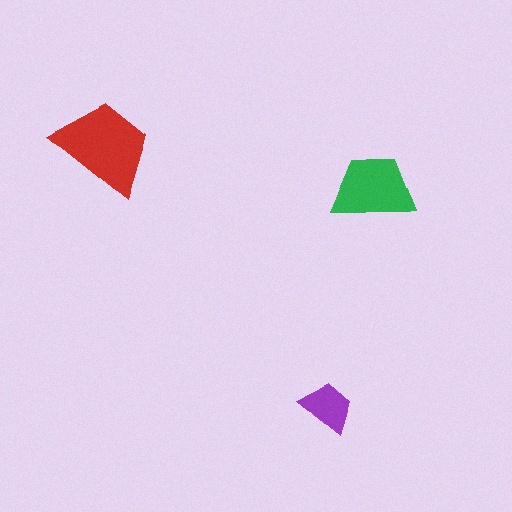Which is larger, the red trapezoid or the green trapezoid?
The red one.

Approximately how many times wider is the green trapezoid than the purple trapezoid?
About 1.5 times wider.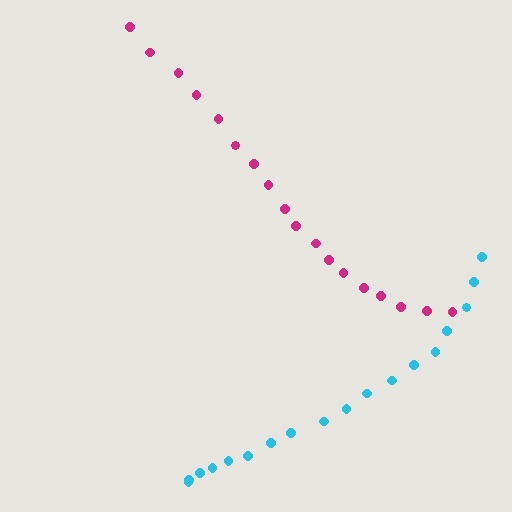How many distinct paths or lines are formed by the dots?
There are 2 distinct paths.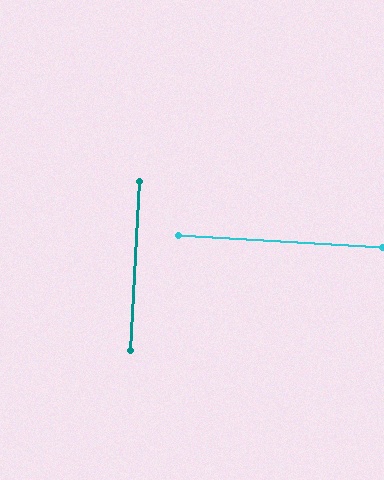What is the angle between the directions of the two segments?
Approximately 90 degrees.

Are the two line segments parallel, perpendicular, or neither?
Perpendicular — they meet at approximately 90°.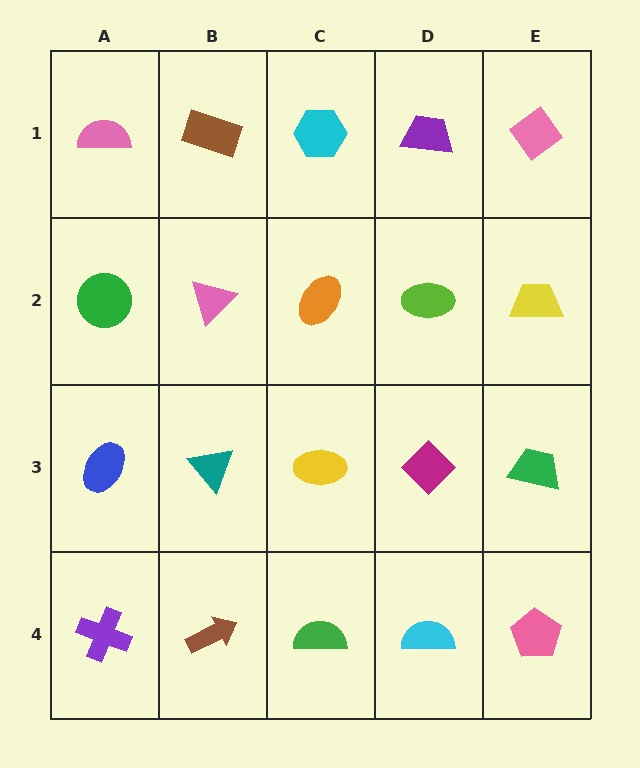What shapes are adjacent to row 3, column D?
A lime ellipse (row 2, column D), a cyan semicircle (row 4, column D), a yellow ellipse (row 3, column C), a green trapezoid (row 3, column E).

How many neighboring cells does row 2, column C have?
4.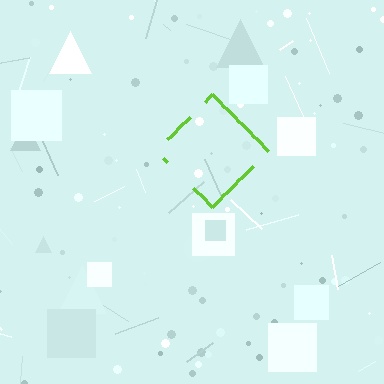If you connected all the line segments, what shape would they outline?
They would outline a diamond.